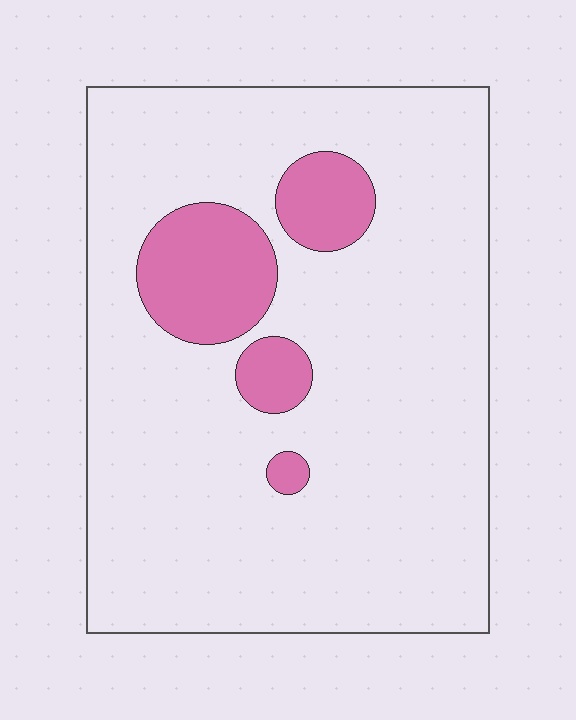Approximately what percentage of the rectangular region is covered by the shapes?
Approximately 15%.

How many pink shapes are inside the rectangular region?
4.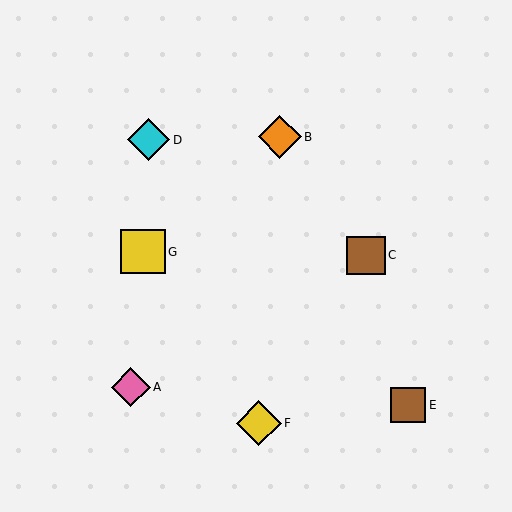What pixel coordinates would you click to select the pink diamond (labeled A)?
Click at (131, 387) to select the pink diamond A.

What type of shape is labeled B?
Shape B is an orange diamond.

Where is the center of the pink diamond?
The center of the pink diamond is at (131, 387).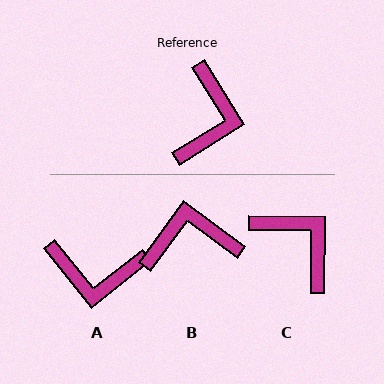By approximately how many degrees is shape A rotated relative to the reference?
Approximately 83 degrees clockwise.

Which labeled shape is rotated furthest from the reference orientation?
B, about 112 degrees away.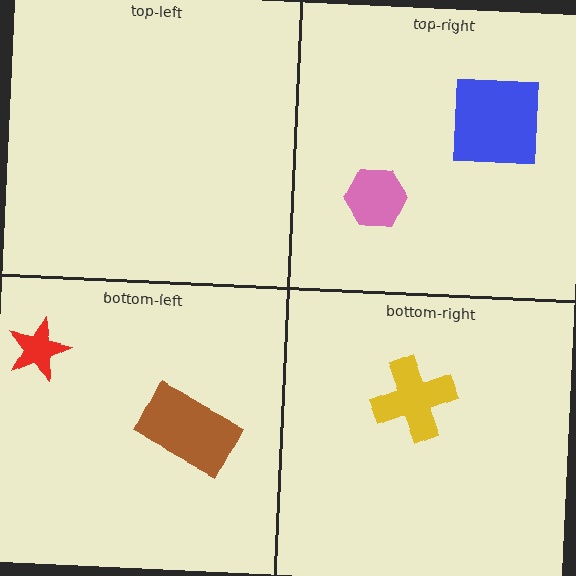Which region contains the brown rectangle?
The bottom-left region.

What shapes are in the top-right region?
The pink hexagon, the blue square.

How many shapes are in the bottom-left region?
2.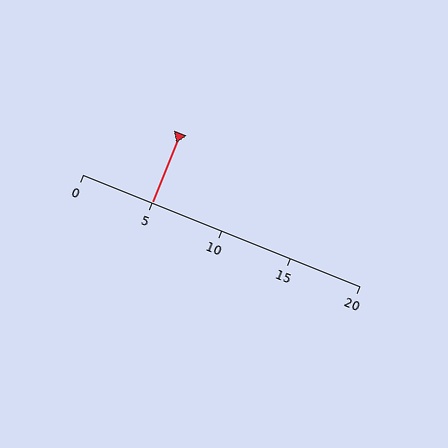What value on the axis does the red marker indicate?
The marker indicates approximately 5.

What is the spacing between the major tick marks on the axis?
The major ticks are spaced 5 apart.